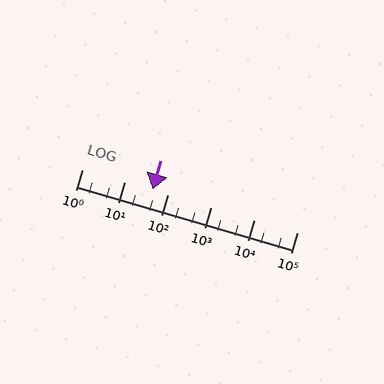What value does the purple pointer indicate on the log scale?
The pointer indicates approximately 43.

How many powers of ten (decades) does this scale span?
The scale spans 5 decades, from 1 to 100000.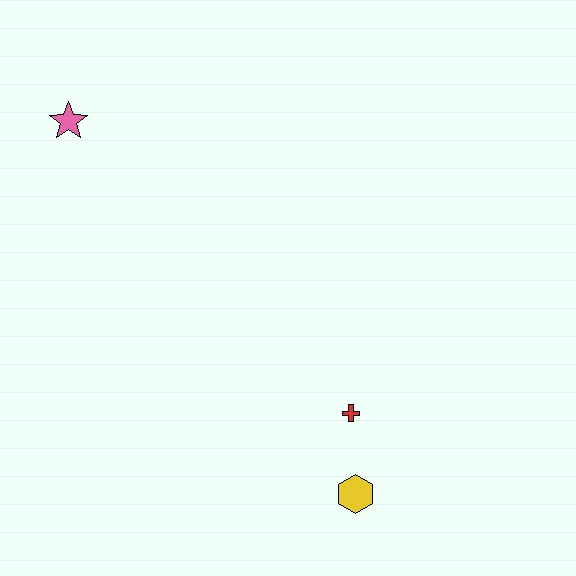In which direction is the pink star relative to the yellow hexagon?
The pink star is above the yellow hexagon.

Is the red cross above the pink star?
No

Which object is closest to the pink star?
The red cross is closest to the pink star.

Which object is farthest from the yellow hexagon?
The pink star is farthest from the yellow hexagon.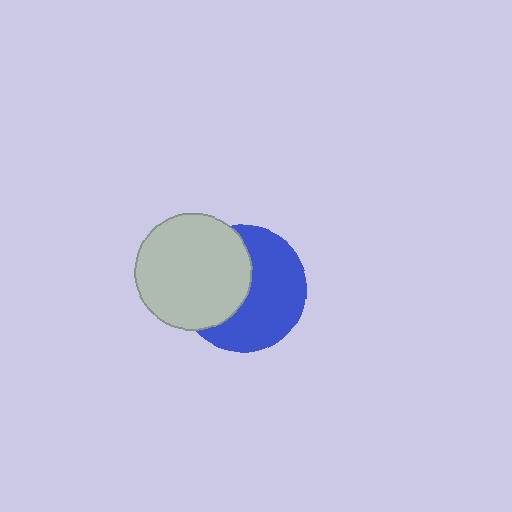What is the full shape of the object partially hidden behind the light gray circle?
The partially hidden object is a blue circle.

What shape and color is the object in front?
The object in front is a light gray circle.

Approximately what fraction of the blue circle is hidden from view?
Roughly 43% of the blue circle is hidden behind the light gray circle.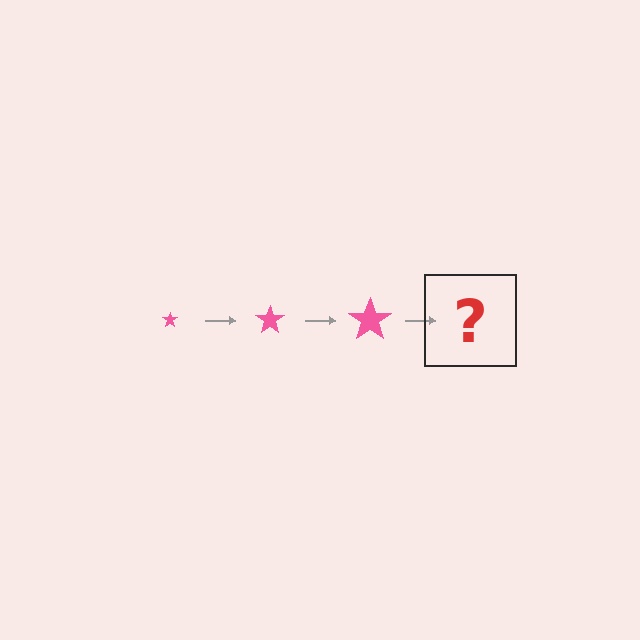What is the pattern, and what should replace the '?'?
The pattern is that the star gets progressively larger each step. The '?' should be a pink star, larger than the previous one.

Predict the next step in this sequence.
The next step is a pink star, larger than the previous one.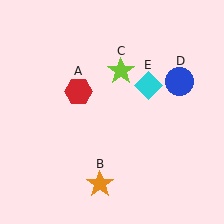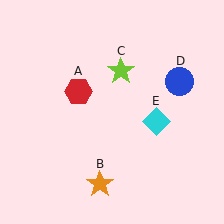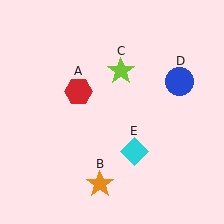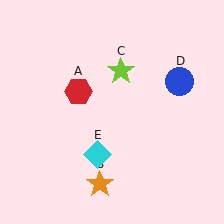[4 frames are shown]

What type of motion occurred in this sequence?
The cyan diamond (object E) rotated clockwise around the center of the scene.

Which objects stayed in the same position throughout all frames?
Red hexagon (object A) and orange star (object B) and lime star (object C) and blue circle (object D) remained stationary.